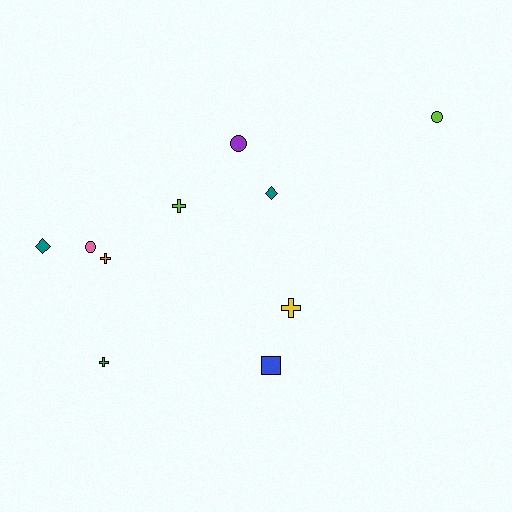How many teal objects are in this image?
There are 2 teal objects.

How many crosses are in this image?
There are 4 crosses.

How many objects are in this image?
There are 10 objects.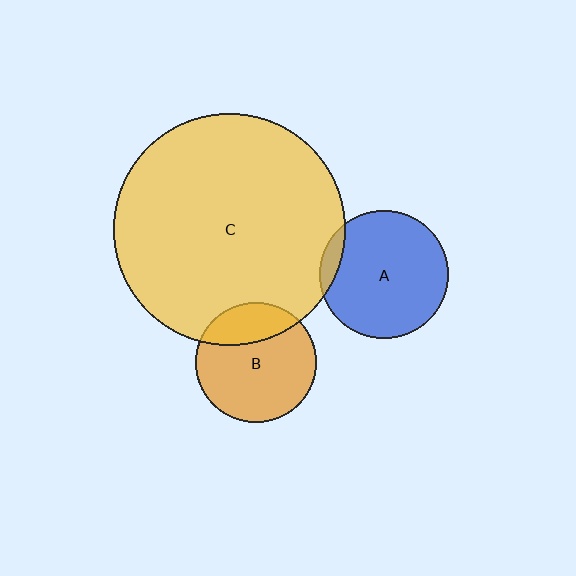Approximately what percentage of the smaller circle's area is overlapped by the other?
Approximately 25%.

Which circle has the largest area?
Circle C (yellow).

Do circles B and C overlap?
Yes.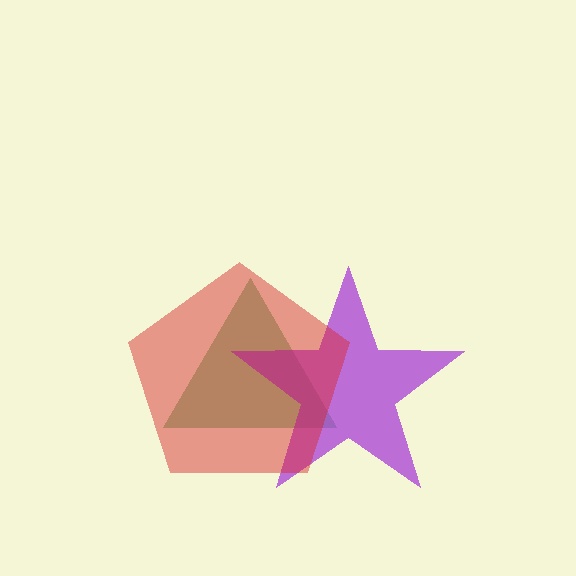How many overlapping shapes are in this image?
There are 3 overlapping shapes in the image.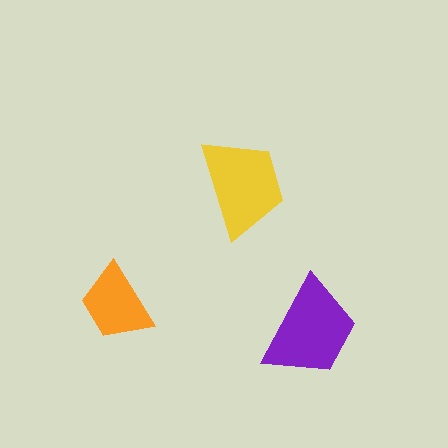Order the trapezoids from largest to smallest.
the purple one, the yellow one, the orange one.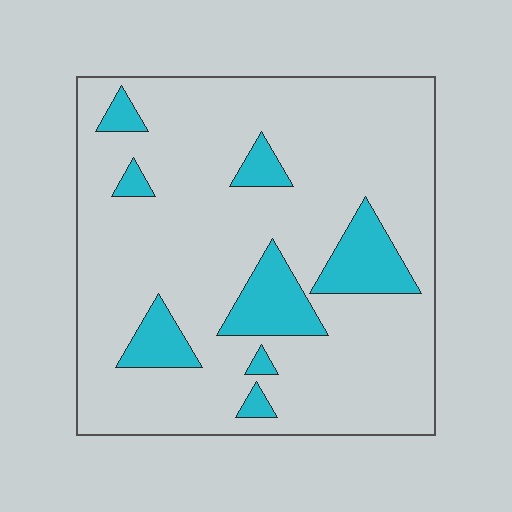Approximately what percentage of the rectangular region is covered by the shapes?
Approximately 15%.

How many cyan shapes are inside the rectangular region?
8.